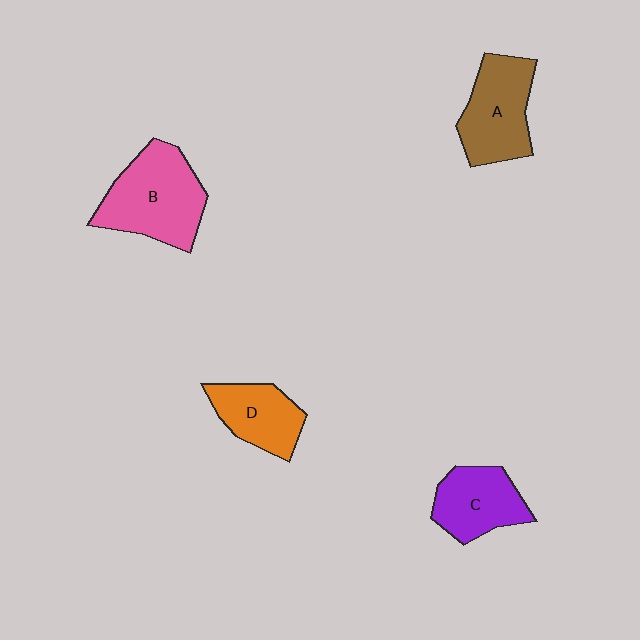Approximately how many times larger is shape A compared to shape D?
Approximately 1.3 times.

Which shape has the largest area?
Shape B (pink).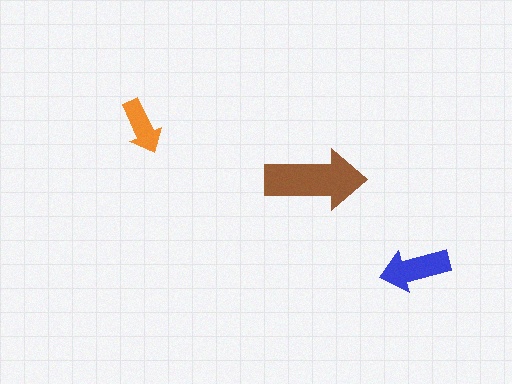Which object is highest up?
The orange arrow is topmost.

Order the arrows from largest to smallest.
the brown one, the blue one, the orange one.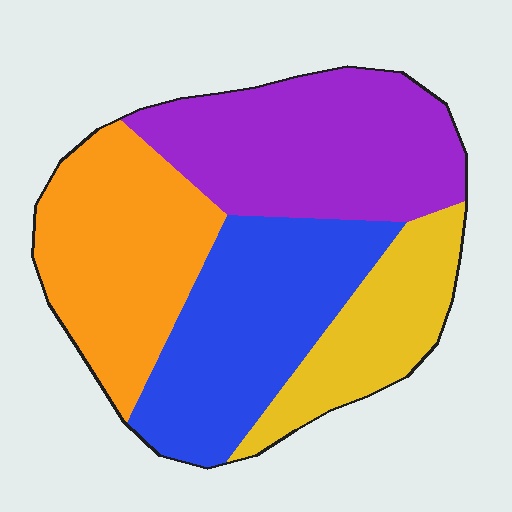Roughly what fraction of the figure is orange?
Orange takes up between a sixth and a third of the figure.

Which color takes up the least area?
Yellow, at roughly 15%.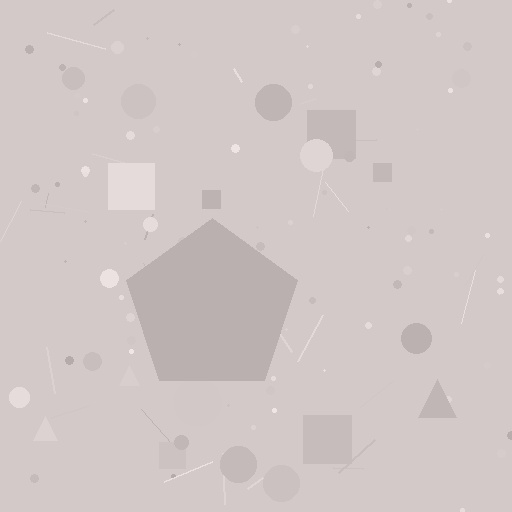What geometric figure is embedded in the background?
A pentagon is embedded in the background.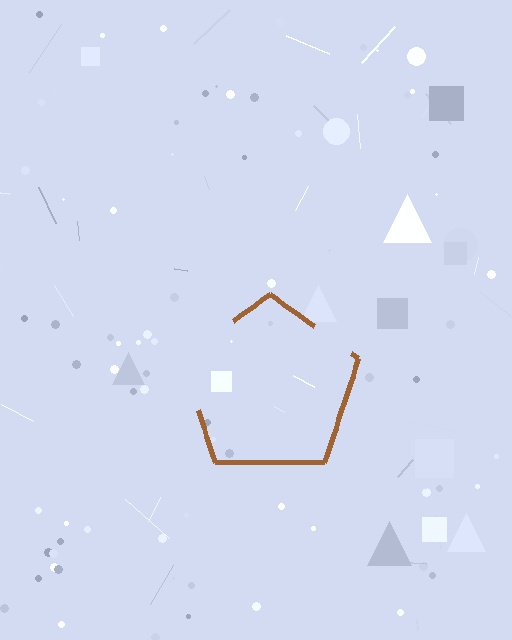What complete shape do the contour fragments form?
The contour fragments form a pentagon.